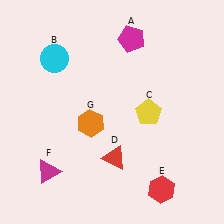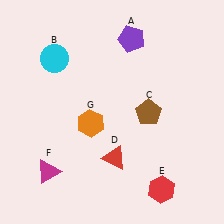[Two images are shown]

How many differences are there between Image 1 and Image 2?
There are 2 differences between the two images.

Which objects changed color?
A changed from magenta to purple. C changed from yellow to brown.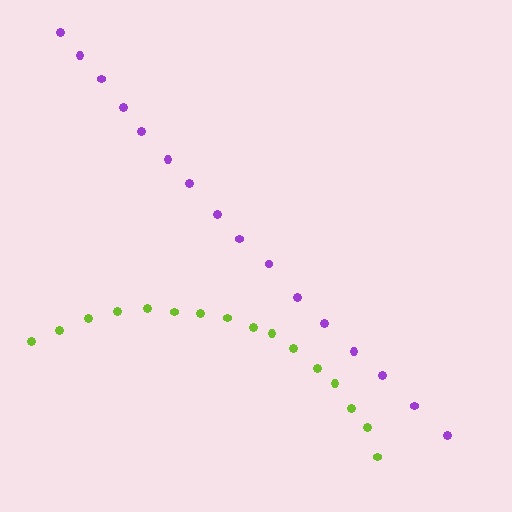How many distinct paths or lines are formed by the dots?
There are 2 distinct paths.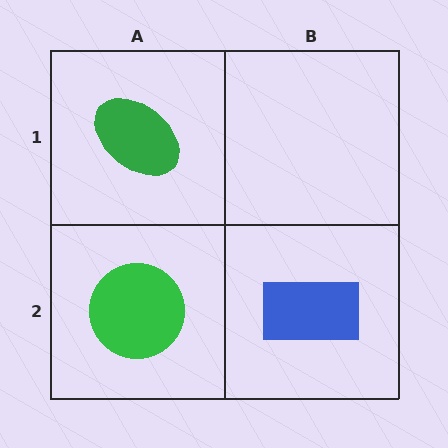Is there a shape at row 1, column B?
No, that cell is empty.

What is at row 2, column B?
A blue rectangle.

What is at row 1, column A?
A green ellipse.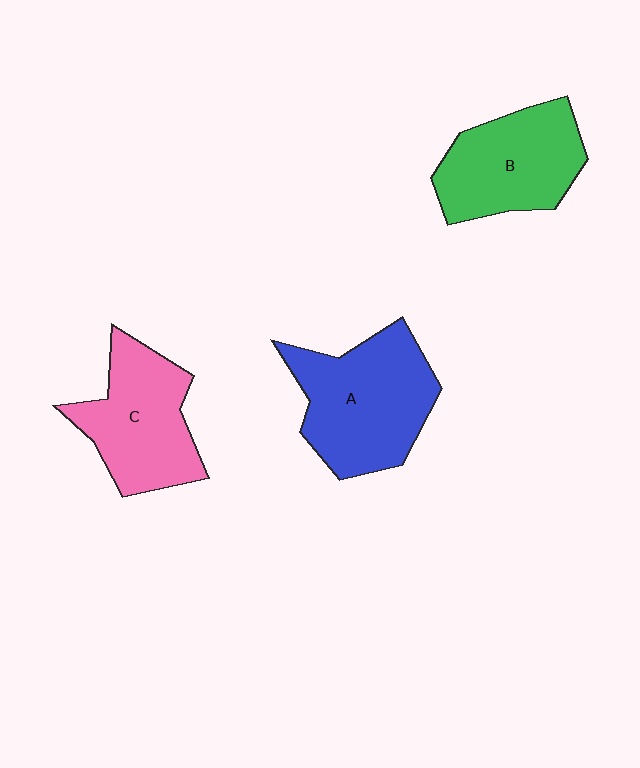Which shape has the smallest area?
Shape B (green).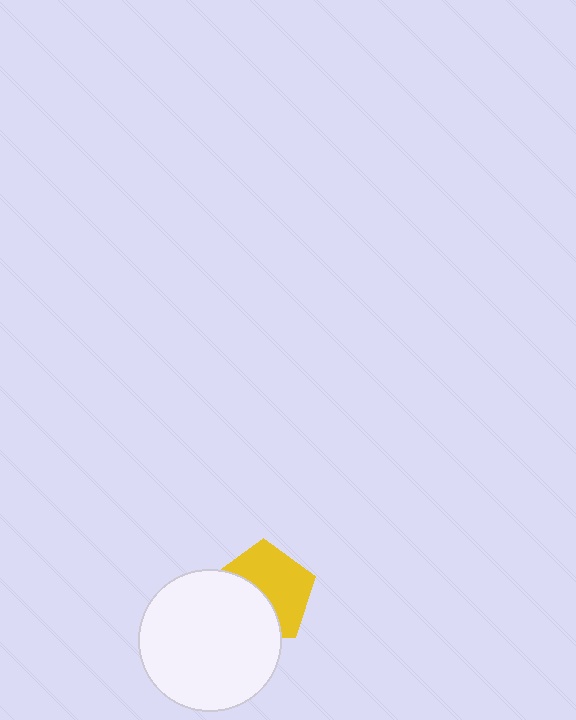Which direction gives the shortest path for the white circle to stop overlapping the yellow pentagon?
Moving toward the lower-left gives the shortest separation.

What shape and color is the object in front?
The object in front is a white circle.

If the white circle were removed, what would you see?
You would see the complete yellow pentagon.